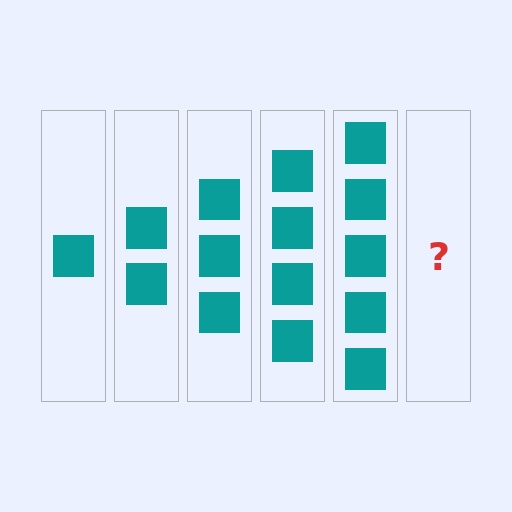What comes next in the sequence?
The next element should be 6 squares.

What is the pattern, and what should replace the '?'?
The pattern is that each step adds one more square. The '?' should be 6 squares.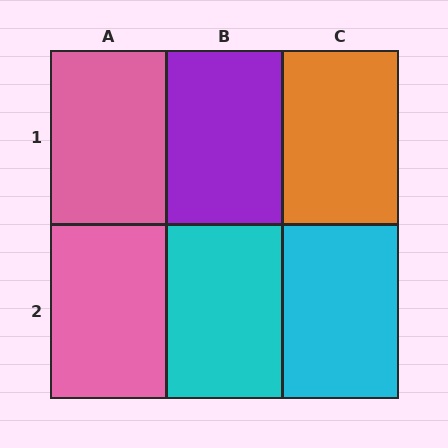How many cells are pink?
2 cells are pink.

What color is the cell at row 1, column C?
Orange.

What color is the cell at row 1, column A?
Pink.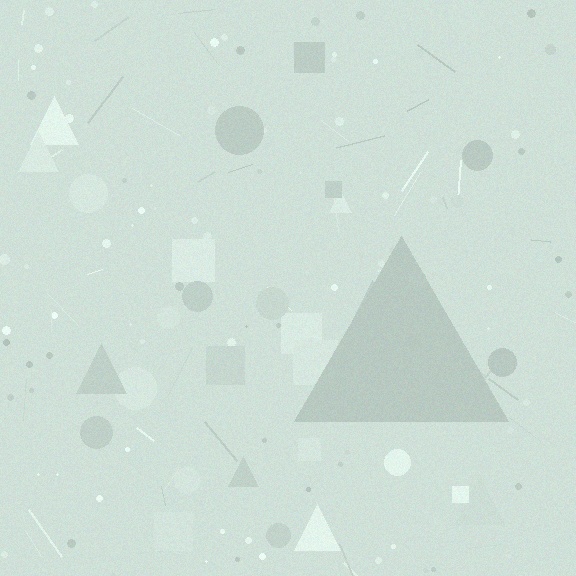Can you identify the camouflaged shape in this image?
The camouflaged shape is a triangle.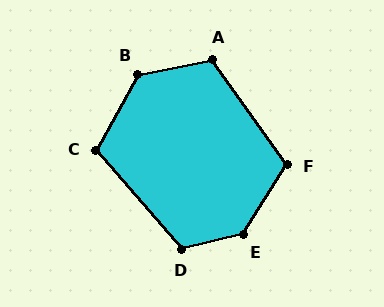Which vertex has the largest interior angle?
E, at approximately 135 degrees.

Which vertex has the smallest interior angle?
C, at approximately 110 degrees.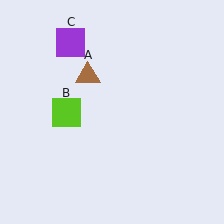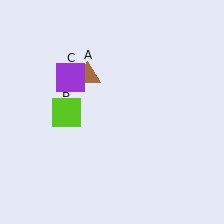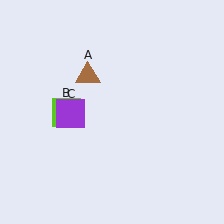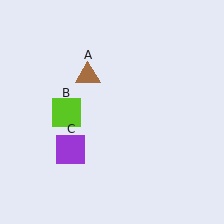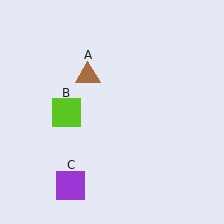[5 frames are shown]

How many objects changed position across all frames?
1 object changed position: purple square (object C).